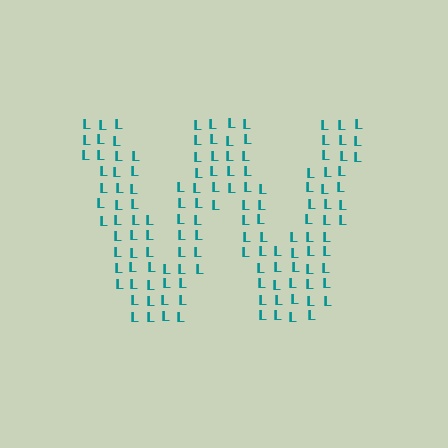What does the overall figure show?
The overall figure shows the letter W.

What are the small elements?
The small elements are letter L's.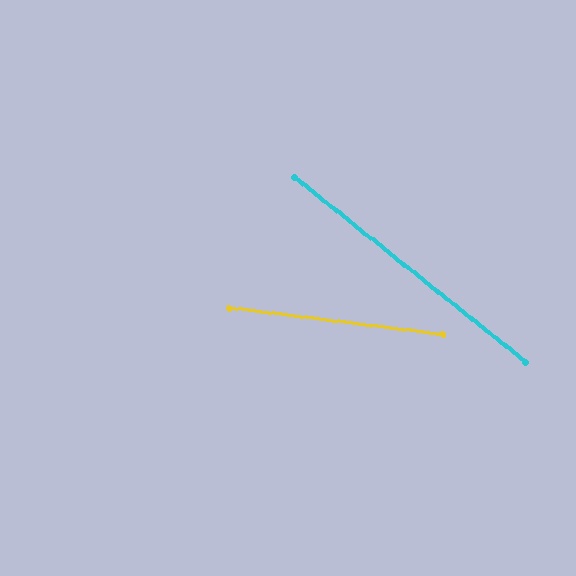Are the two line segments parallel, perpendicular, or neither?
Neither parallel nor perpendicular — they differ by about 32°.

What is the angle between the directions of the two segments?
Approximately 32 degrees.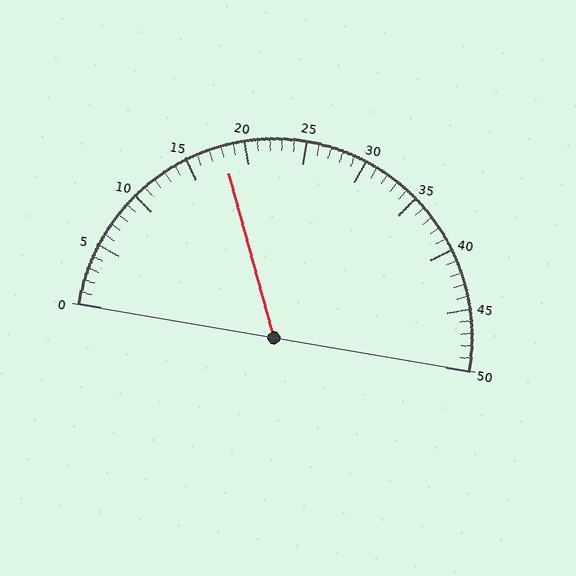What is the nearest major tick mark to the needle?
The nearest major tick mark is 20.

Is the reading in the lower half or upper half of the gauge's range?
The reading is in the lower half of the range (0 to 50).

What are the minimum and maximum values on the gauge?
The gauge ranges from 0 to 50.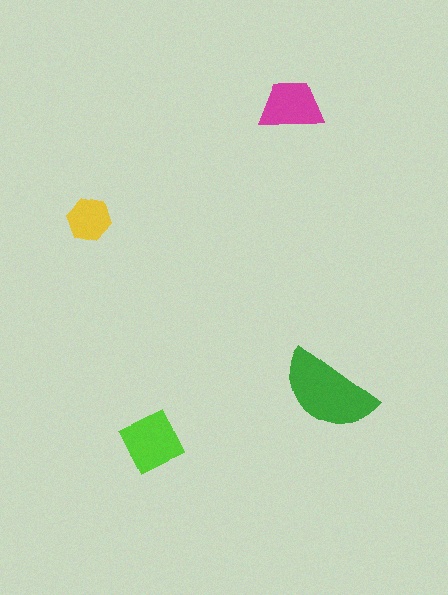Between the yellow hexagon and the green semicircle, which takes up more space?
The green semicircle.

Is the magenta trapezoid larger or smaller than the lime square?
Smaller.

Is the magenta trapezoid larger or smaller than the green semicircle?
Smaller.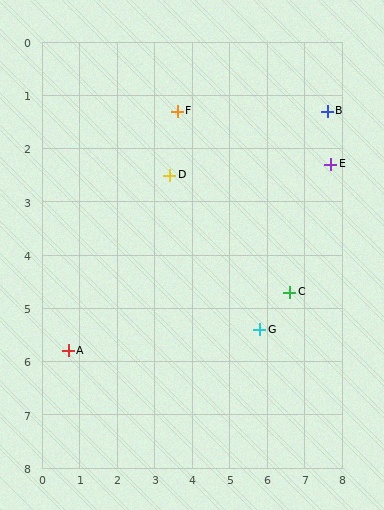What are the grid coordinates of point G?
Point G is at approximately (5.8, 5.4).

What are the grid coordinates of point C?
Point C is at approximately (6.6, 4.7).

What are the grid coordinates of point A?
Point A is at approximately (0.7, 5.8).